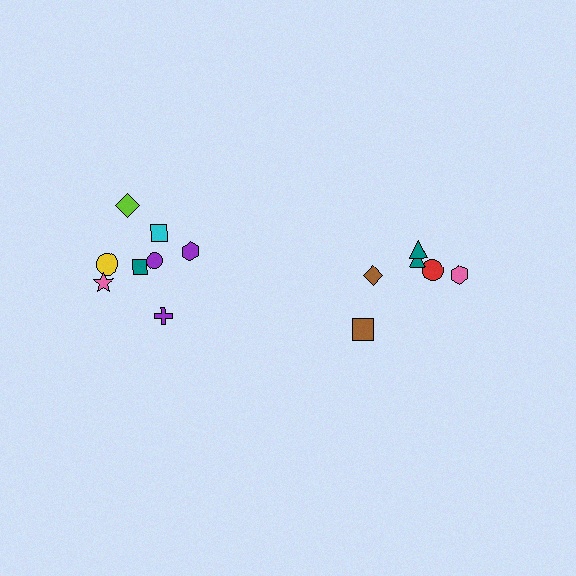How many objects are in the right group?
There are 6 objects.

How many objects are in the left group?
There are 8 objects.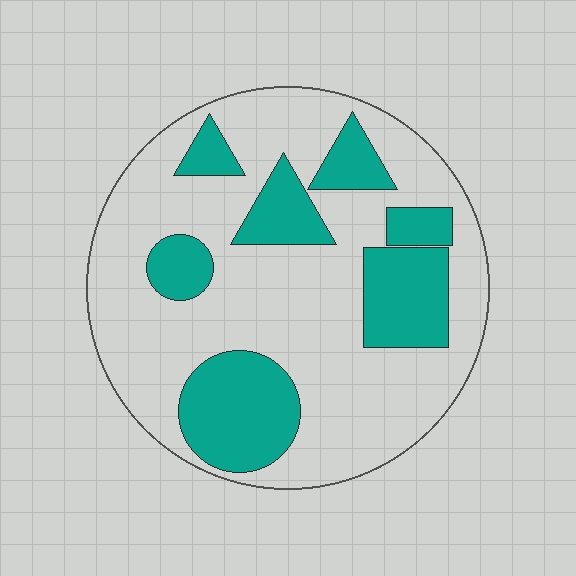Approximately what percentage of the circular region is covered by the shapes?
Approximately 30%.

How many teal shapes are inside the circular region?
7.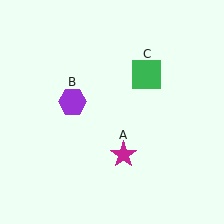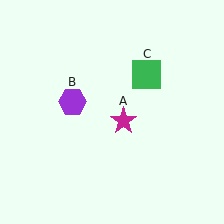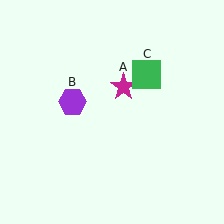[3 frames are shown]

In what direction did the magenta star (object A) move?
The magenta star (object A) moved up.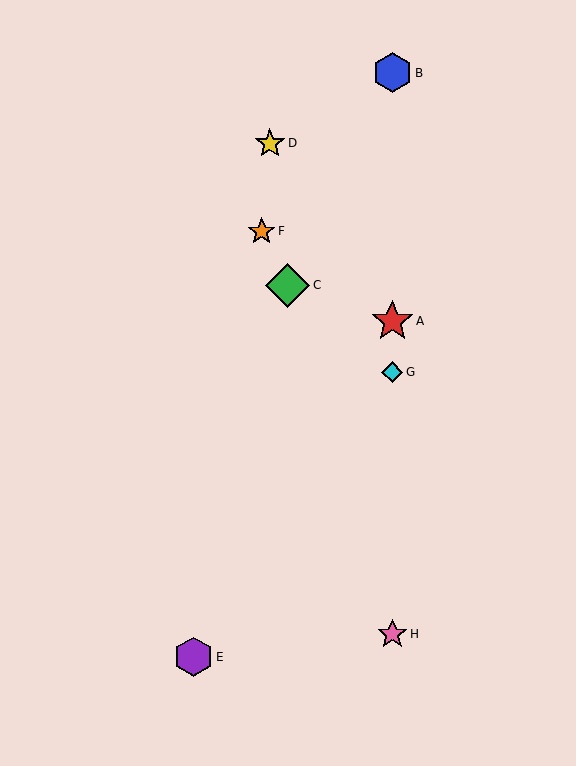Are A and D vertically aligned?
No, A is at x≈392 and D is at x≈270.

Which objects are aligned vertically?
Objects A, B, G, H are aligned vertically.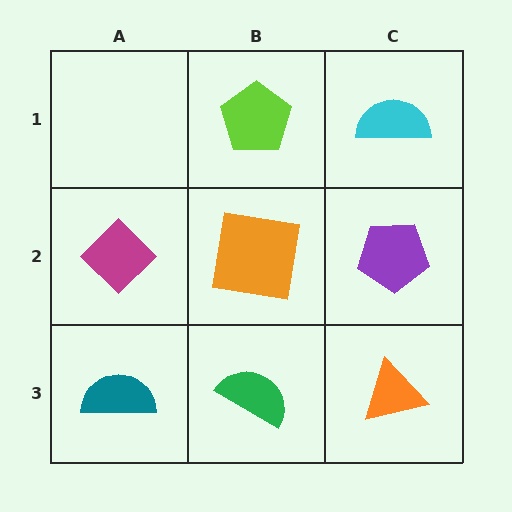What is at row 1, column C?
A cyan semicircle.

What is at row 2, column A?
A magenta diamond.